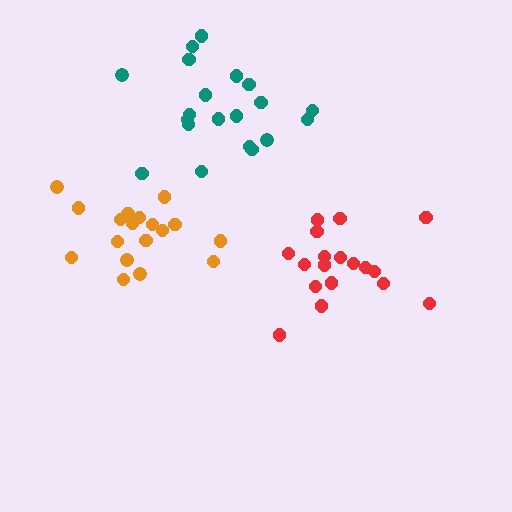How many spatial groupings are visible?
There are 3 spatial groupings.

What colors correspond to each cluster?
The clusters are colored: teal, orange, red.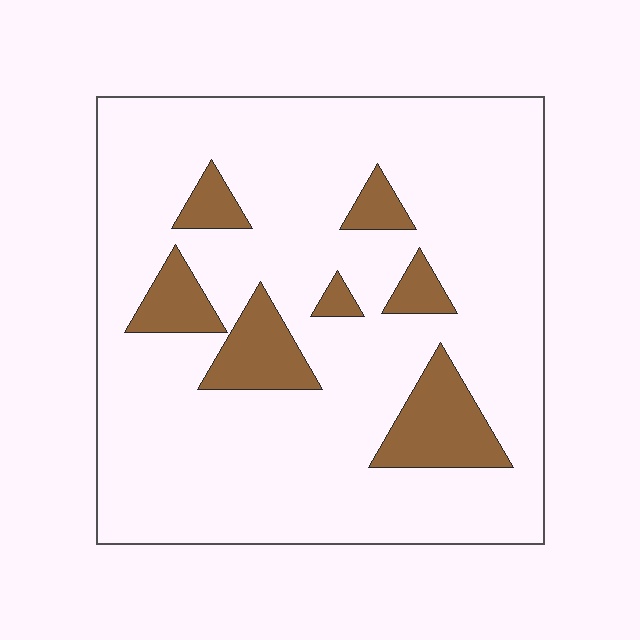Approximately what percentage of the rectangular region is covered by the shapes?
Approximately 15%.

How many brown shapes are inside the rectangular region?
7.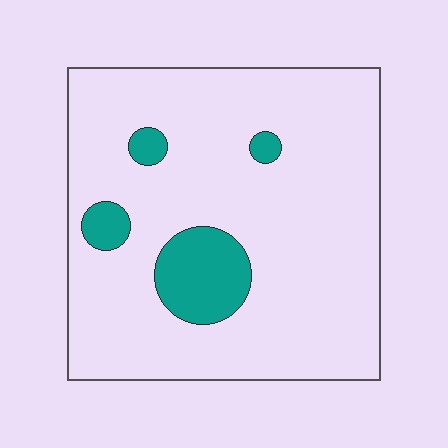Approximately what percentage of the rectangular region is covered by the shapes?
Approximately 10%.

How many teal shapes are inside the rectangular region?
4.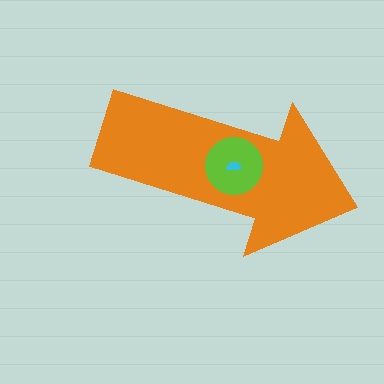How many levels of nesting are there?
3.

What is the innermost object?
The cyan semicircle.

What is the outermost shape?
The orange arrow.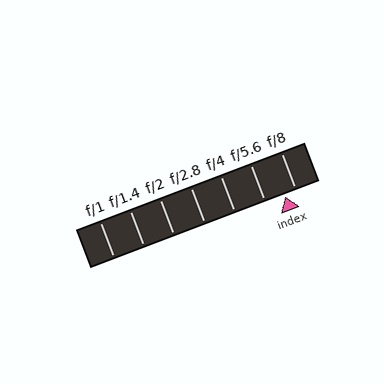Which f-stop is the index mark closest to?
The index mark is closest to f/8.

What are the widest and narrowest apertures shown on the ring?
The widest aperture shown is f/1 and the narrowest is f/8.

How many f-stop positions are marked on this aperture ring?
There are 7 f-stop positions marked.